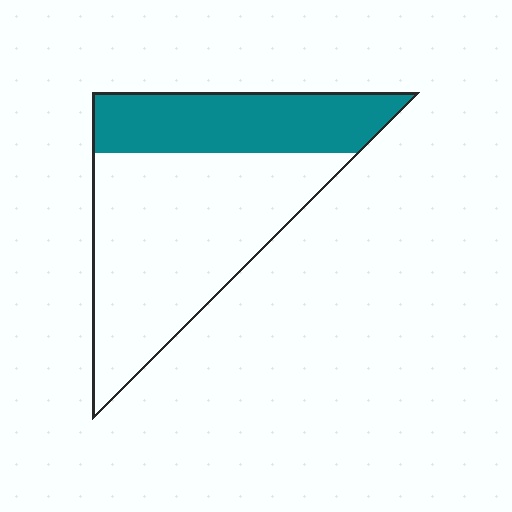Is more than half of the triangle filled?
No.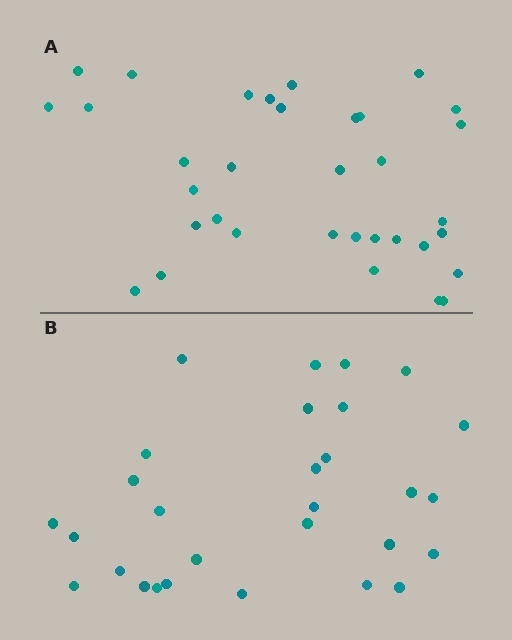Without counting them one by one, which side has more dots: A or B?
Region A (the top region) has more dots.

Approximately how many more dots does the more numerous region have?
Region A has about 5 more dots than region B.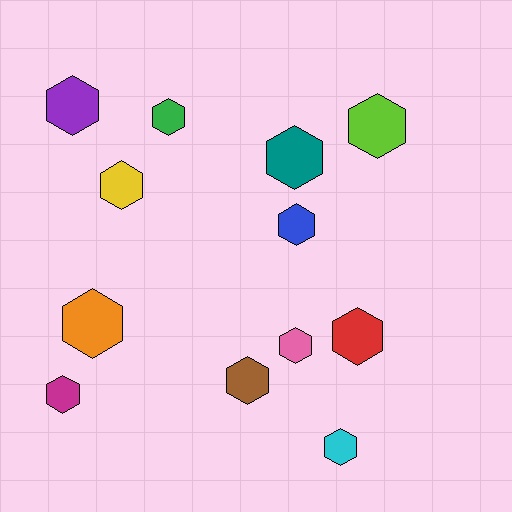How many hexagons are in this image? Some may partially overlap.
There are 12 hexagons.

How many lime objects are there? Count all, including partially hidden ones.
There is 1 lime object.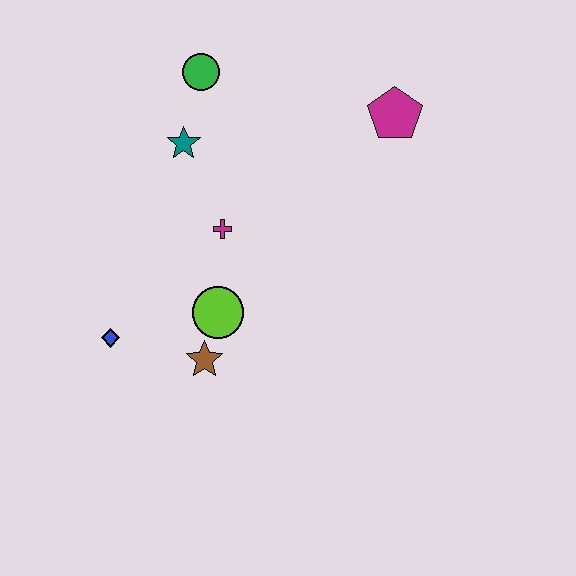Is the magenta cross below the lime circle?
No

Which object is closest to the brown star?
The lime circle is closest to the brown star.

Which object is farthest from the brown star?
The magenta pentagon is farthest from the brown star.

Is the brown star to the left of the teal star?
No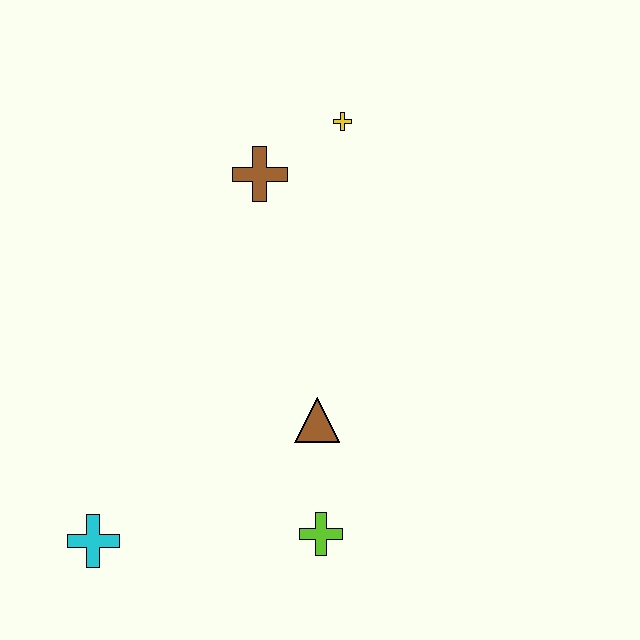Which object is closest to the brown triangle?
The lime cross is closest to the brown triangle.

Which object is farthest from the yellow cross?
The cyan cross is farthest from the yellow cross.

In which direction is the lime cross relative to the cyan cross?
The lime cross is to the right of the cyan cross.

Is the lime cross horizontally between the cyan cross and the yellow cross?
Yes